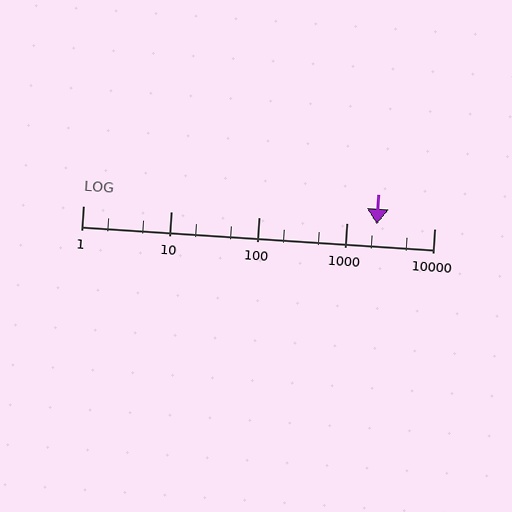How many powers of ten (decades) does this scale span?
The scale spans 4 decades, from 1 to 10000.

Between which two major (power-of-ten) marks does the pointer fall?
The pointer is between 1000 and 10000.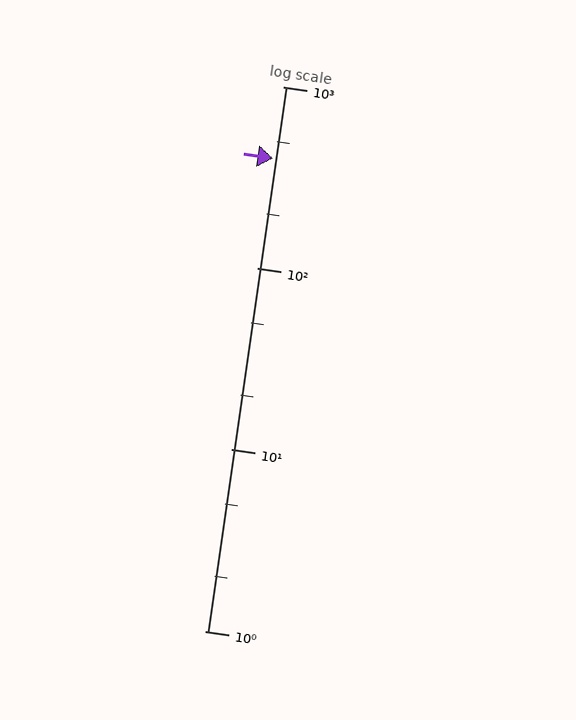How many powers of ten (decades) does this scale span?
The scale spans 3 decades, from 1 to 1000.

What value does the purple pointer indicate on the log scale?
The pointer indicates approximately 400.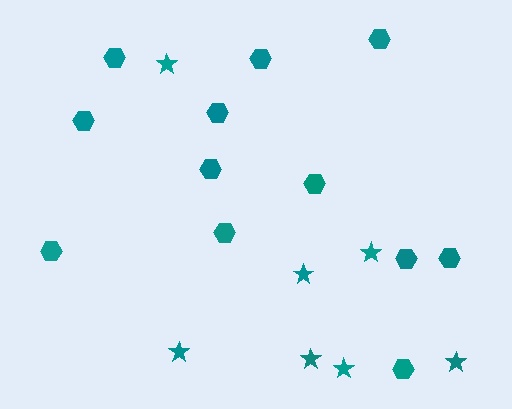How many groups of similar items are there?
There are 2 groups: one group of stars (7) and one group of hexagons (12).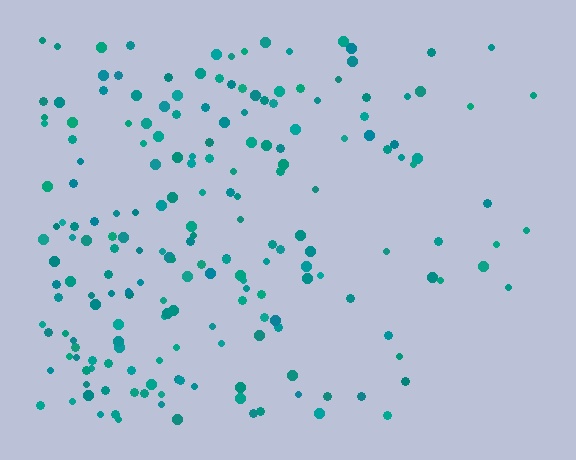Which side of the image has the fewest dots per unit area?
The right.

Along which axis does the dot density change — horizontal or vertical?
Horizontal.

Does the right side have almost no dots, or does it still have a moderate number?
Still a moderate number, just noticeably fewer than the left.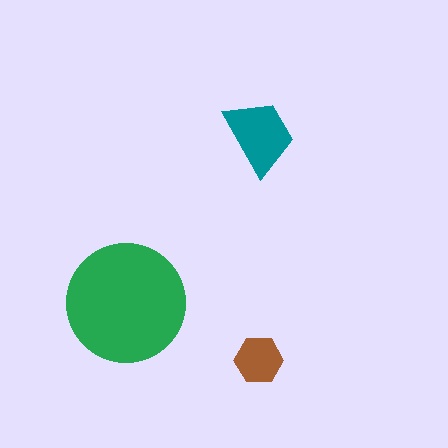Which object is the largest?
The green circle.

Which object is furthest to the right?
The teal trapezoid is rightmost.